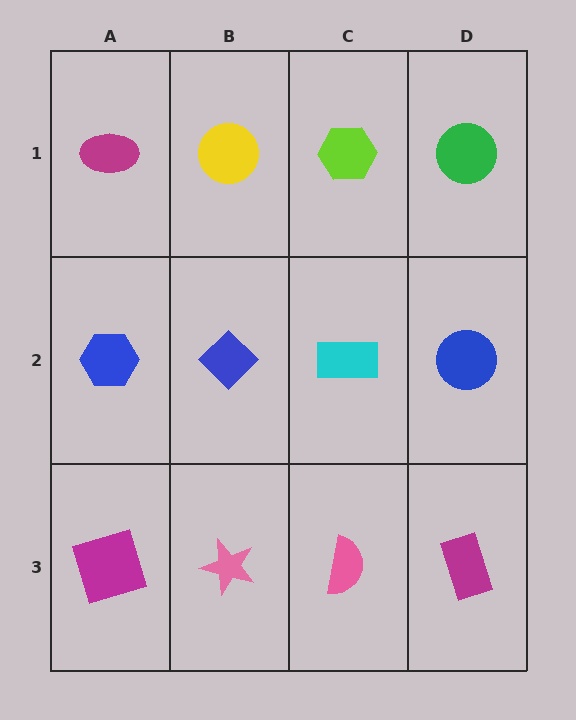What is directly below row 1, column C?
A cyan rectangle.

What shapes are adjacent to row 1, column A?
A blue hexagon (row 2, column A), a yellow circle (row 1, column B).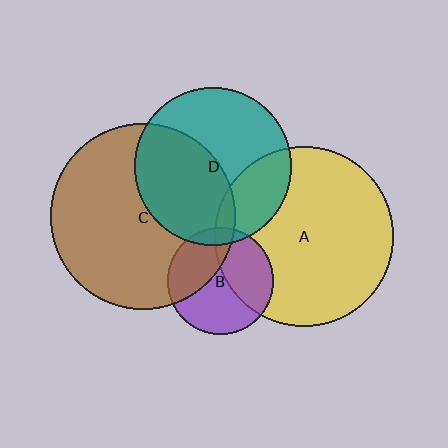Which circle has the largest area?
Circle C (brown).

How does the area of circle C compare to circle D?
Approximately 1.4 times.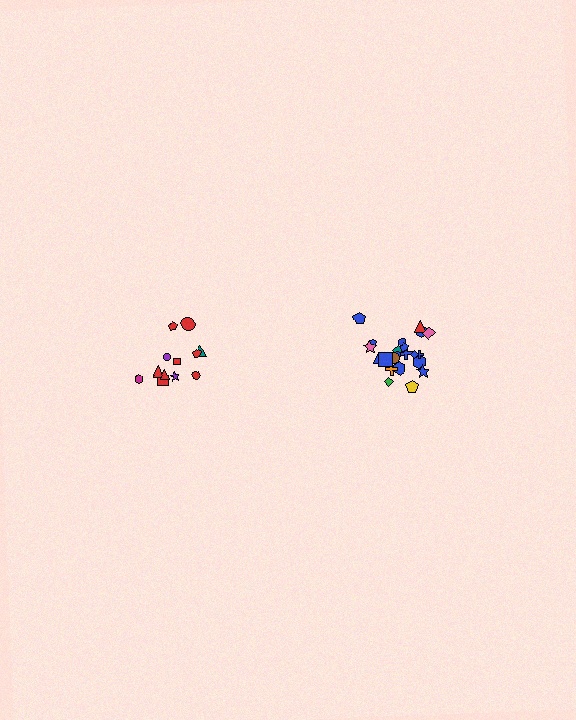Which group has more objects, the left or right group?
The right group.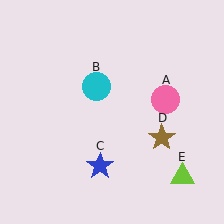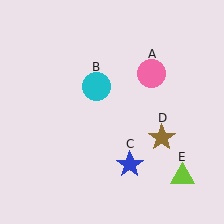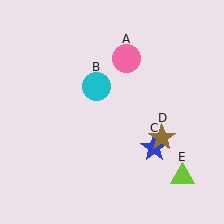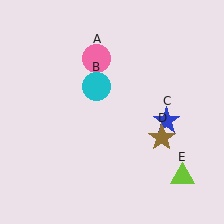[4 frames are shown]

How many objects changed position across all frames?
2 objects changed position: pink circle (object A), blue star (object C).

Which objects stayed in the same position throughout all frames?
Cyan circle (object B) and brown star (object D) and lime triangle (object E) remained stationary.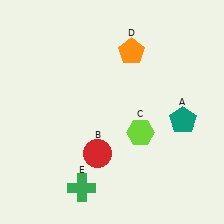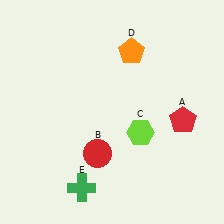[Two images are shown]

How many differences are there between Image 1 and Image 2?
There is 1 difference between the two images.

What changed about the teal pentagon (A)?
In Image 1, A is teal. In Image 2, it changed to red.